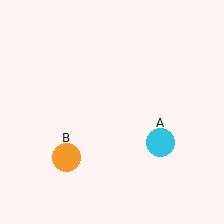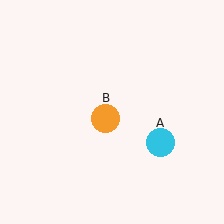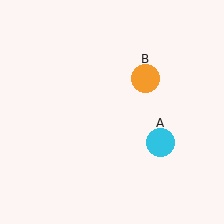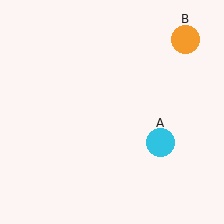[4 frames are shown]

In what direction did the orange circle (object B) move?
The orange circle (object B) moved up and to the right.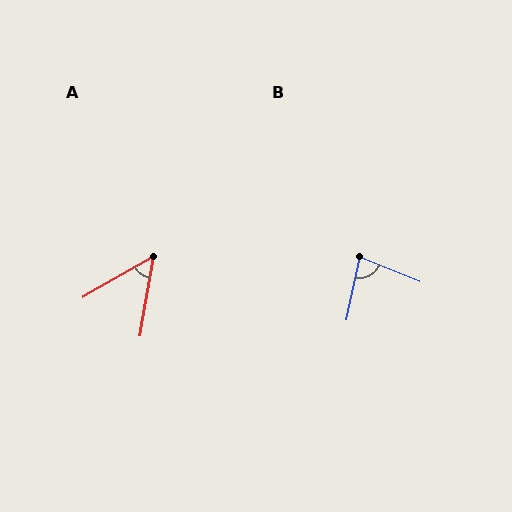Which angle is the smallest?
A, at approximately 51 degrees.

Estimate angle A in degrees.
Approximately 51 degrees.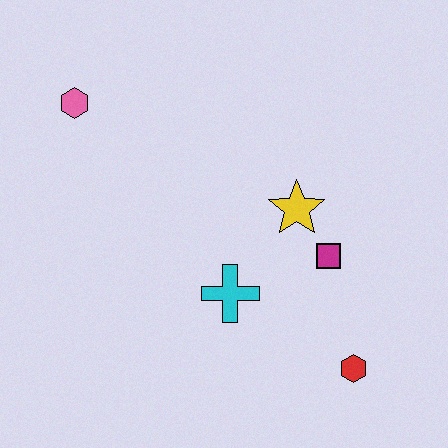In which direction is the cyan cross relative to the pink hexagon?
The cyan cross is below the pink hexagon.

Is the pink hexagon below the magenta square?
No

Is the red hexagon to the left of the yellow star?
No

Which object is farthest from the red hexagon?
The pink hexagon is farthest from the red hexagon.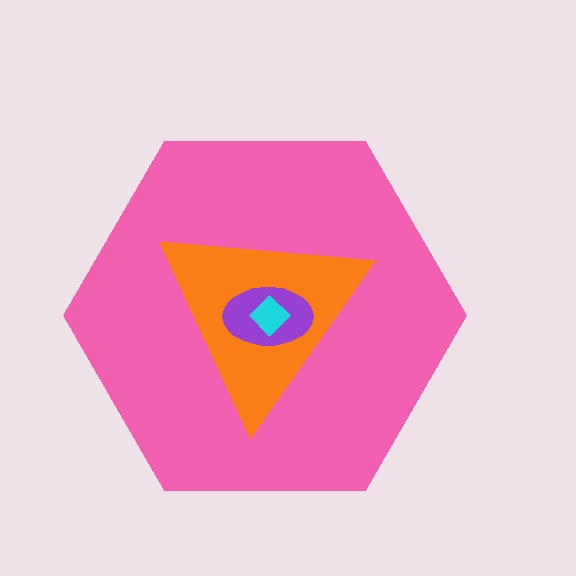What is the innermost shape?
The cyan diamond.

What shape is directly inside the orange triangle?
The purple ellipse.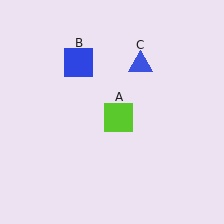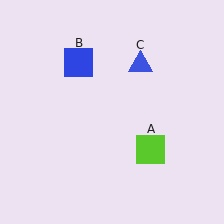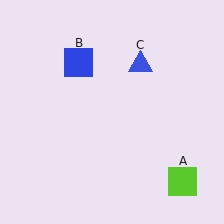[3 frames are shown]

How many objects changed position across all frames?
1 object changed position: lime square (object A).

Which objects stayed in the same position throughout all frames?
Blue square (object B) and blue triangle (object C) remained stationary.